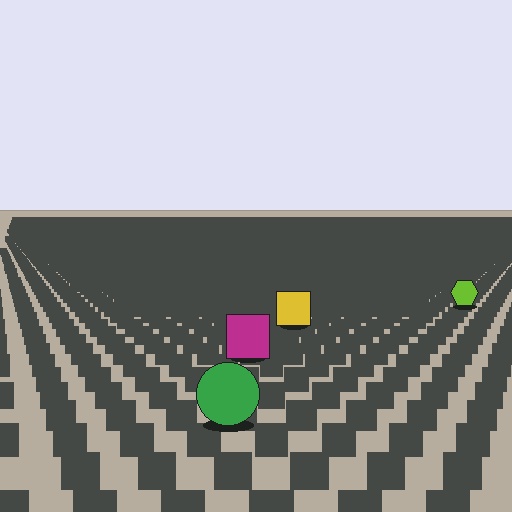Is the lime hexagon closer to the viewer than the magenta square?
No. The magenta square is closer — you can tell from the texture gradient: the ground texture is coarser near it.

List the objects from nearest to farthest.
From nearest to farthest: the green circle, the magenta square, the yellow square, the lime hexagon.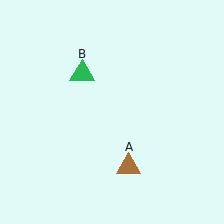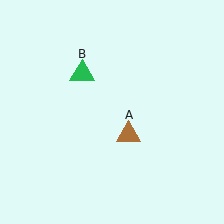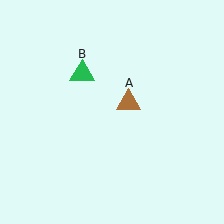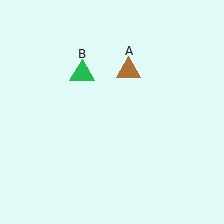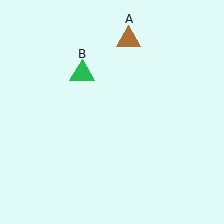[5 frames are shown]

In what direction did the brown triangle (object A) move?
The brown triangle (object A) moved up.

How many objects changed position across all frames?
1 object changed position: brown triangle (object A).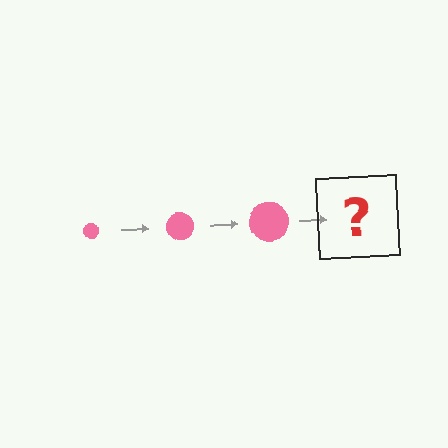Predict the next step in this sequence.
The next step is a pink circle, larger than the previous one.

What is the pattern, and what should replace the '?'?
The pattern is that the circle gets progressively larger each step. The '?' should be a pink circle, larger than the previous one.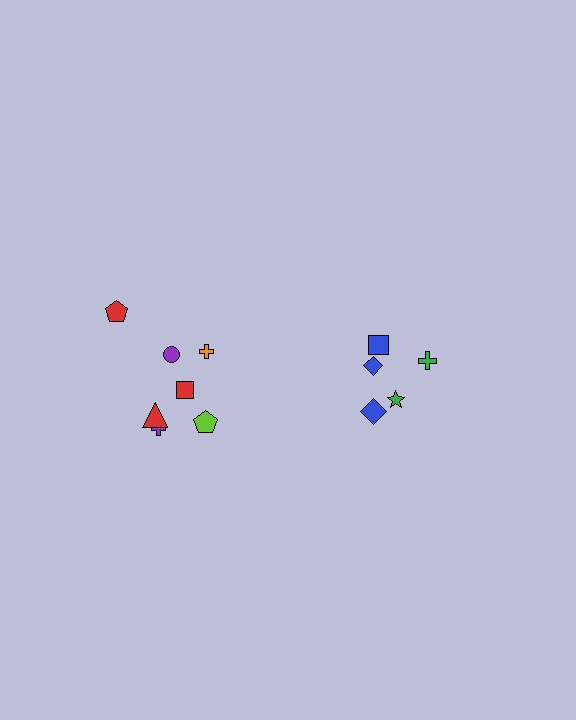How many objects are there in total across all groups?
There are 12 objects.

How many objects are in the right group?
There are 5 objects.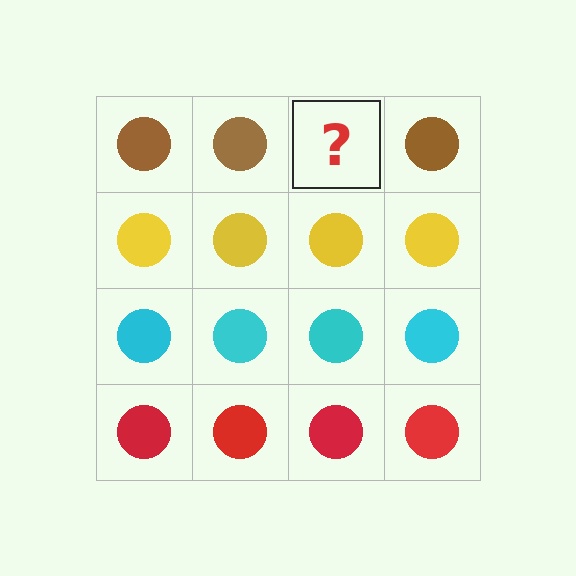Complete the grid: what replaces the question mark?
The question mark should be replaced with a brown circle.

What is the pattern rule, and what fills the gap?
The rule is that each row has a consistent color. The gap should be filled with a brown circle.